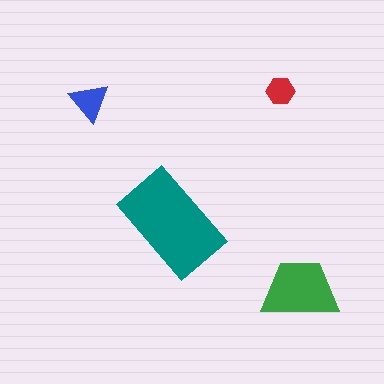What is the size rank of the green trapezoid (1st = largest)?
2nd.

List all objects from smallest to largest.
The red hexagon, the blue triangle, the green trapezoid, the teal rectangle.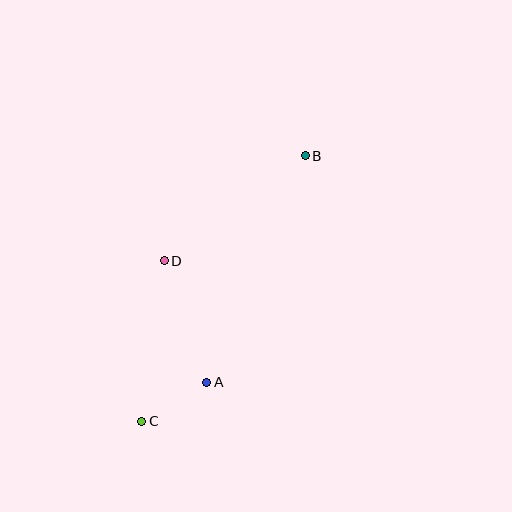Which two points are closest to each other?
Points A and C are closest to each other.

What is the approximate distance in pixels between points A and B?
The distance between A and B is approximately 247 pixels.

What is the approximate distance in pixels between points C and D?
The distance between C and D is approximately 162 pixels.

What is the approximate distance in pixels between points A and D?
The distance between A and D is approximately 129 pixels.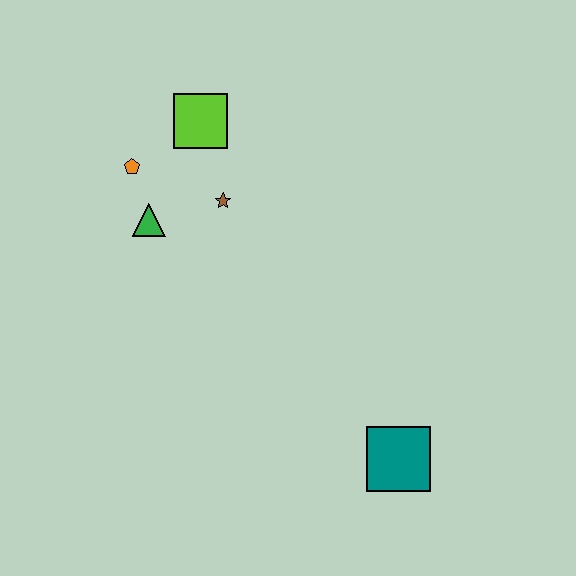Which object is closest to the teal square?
The brown star is closest to the teal square.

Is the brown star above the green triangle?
Yes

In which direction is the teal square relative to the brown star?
The teal square is below the brown star.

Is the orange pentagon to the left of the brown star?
Yes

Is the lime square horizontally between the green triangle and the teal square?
Yes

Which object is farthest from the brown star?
The teal square is farthest from the brown star.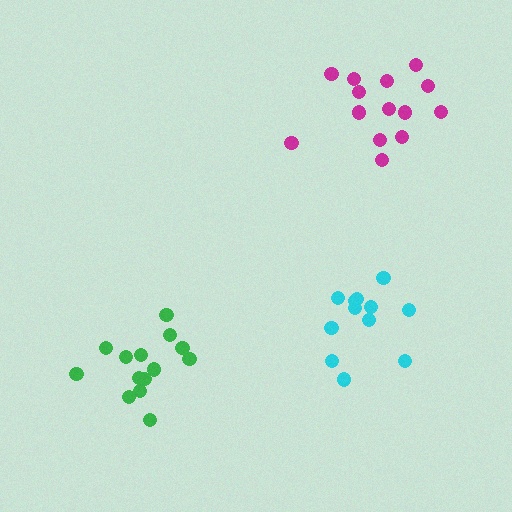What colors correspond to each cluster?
The clusters are colored: cyan, green, magenta.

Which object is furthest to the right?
The magenta cluster is rightmost.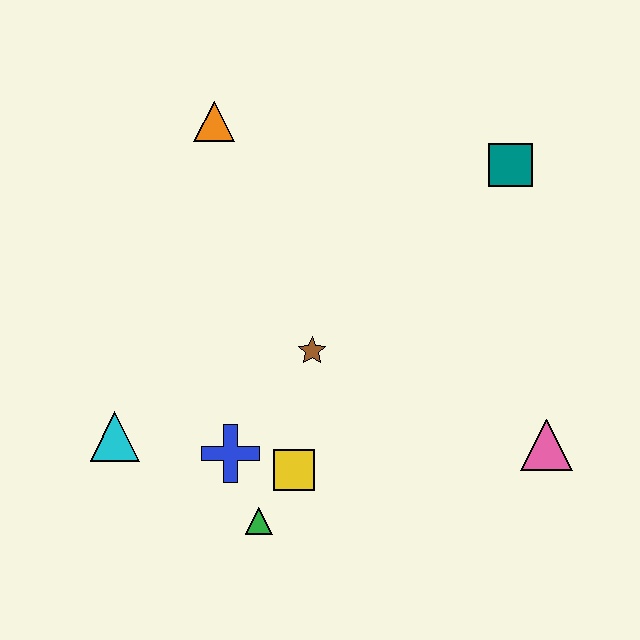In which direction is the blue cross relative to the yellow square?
The blue cross is to the left of the yellow square.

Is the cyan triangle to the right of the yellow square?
No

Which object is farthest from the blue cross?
The teal square is farthest from the blue cross.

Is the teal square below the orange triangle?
Yes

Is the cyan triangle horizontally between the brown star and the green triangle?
No